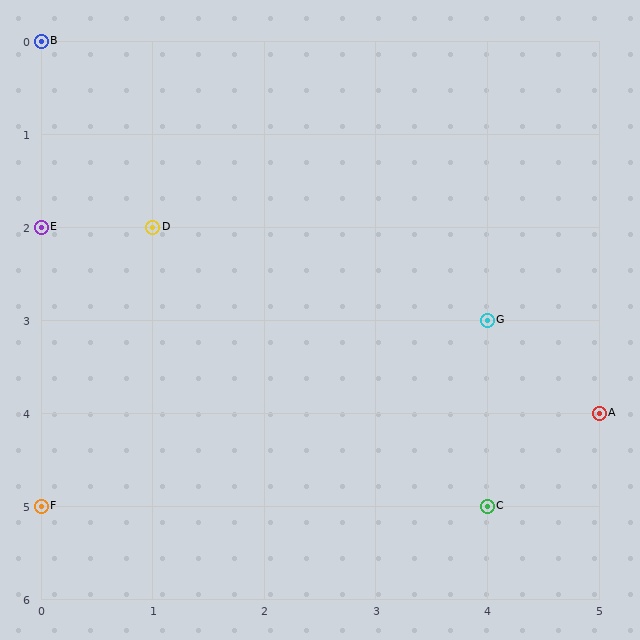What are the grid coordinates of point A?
Point A is at grid coordinates (5, 4).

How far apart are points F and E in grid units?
Points F and E are 3 rows apart.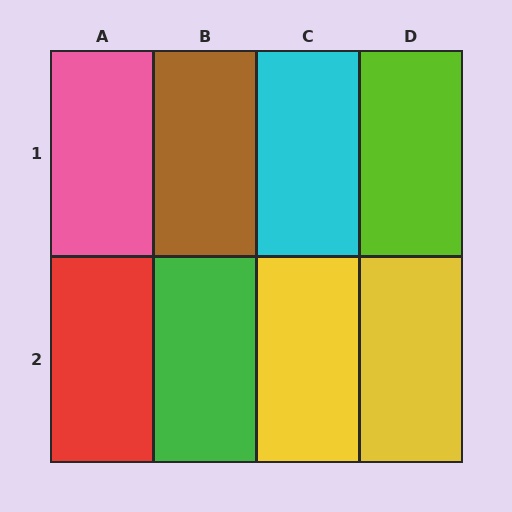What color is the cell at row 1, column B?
Brown.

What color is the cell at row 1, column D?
Lime.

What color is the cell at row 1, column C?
Cyan.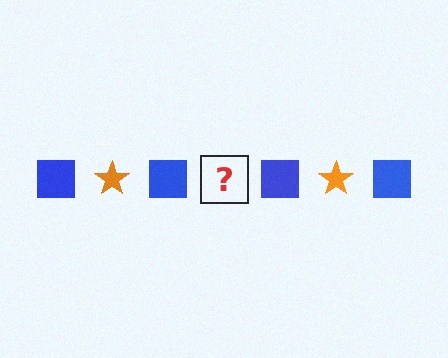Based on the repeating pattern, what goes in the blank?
The blank should be an orange star.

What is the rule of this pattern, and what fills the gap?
The rule is that the pattern alternates between blue square and orange star. The gap should be filled with an orange star.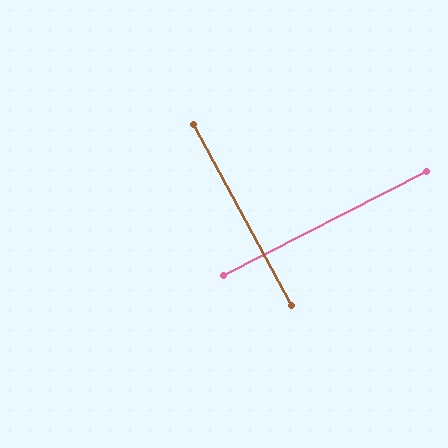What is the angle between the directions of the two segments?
Approximately 89 degrees.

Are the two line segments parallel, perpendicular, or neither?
Perpendicular — they meet at approximately 89°.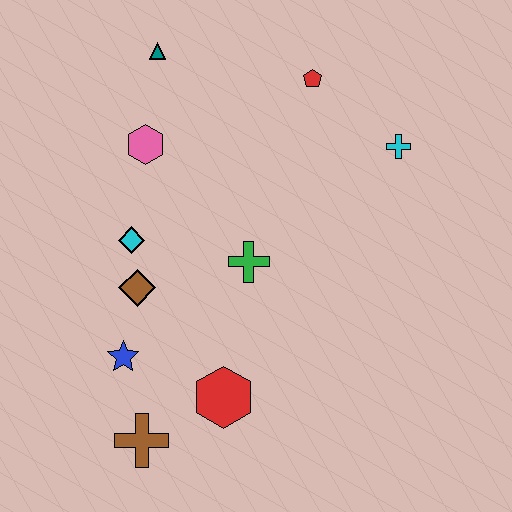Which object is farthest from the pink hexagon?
The brown cross is farthest from the pink hexagon.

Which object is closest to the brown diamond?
The cyan diamond is closest to the brown diamond.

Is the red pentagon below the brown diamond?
No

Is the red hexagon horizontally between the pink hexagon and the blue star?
No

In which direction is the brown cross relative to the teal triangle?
The brown cross is below the teal triangle.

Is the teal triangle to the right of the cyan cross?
No